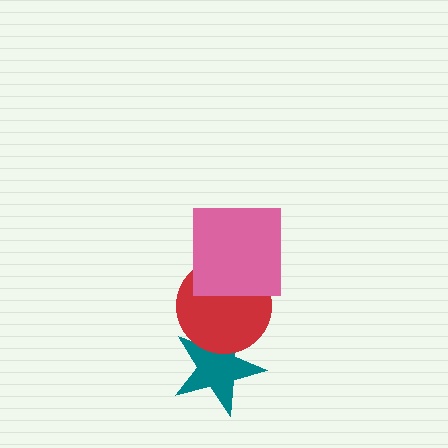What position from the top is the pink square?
The pink square is 1st from the top.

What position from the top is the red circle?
The red circle is 2nd from the top.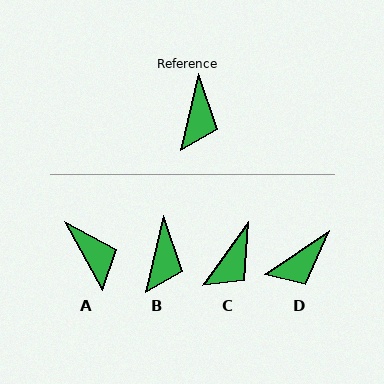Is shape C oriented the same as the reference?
No, it is off by about 23 degrees.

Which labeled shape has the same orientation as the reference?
B.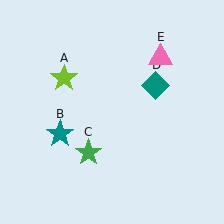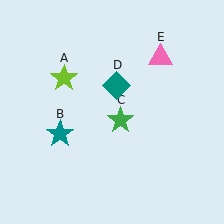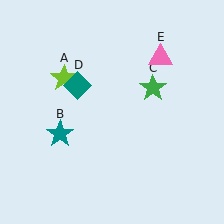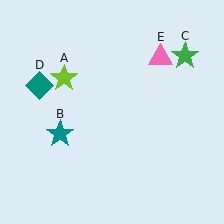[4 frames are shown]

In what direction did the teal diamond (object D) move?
The teal diamond (object D) moved left.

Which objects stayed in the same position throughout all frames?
Lime star (object A) and teal star (object B) and pink triangle (object E) remained stationary.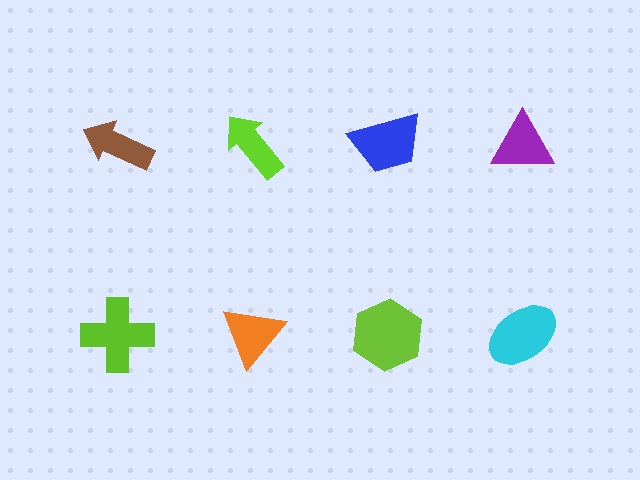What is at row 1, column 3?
A blue trapezoid.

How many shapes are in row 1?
4 shapes.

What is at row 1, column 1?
A brown arrow.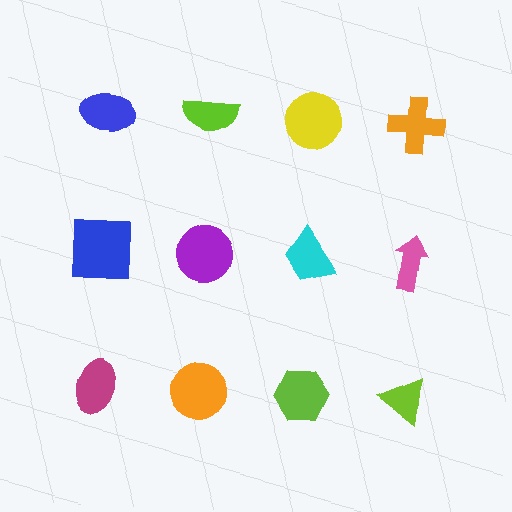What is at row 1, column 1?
A blue ellipse.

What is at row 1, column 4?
An orange cross.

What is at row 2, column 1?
A blue square.